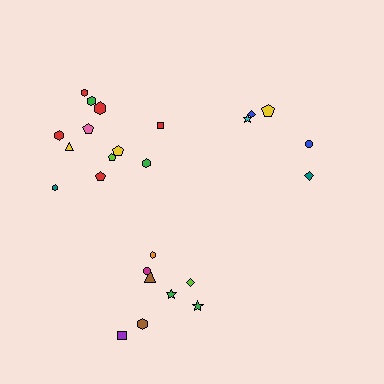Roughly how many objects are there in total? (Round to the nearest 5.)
Roughly 25 objects in total.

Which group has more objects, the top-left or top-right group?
The top-left group.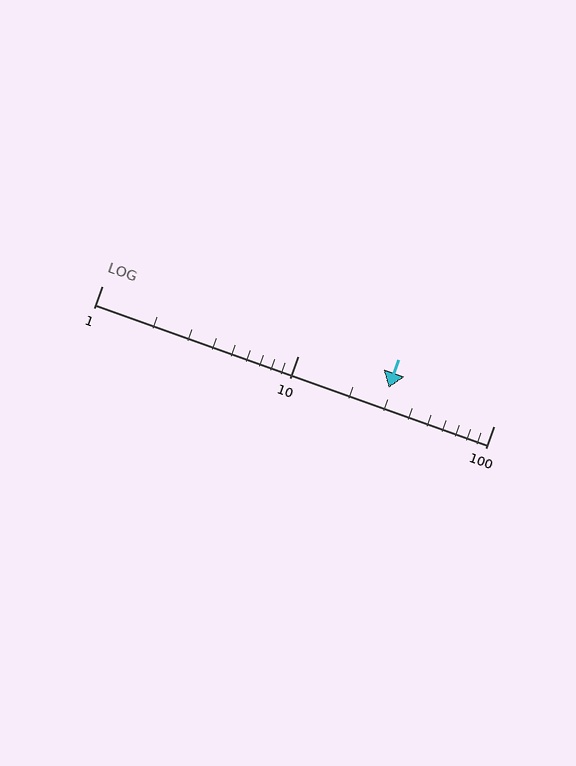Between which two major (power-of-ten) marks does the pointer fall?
The pointer is between 10 and 100.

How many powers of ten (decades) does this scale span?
The scale spans 2 decades, from 1 to 100.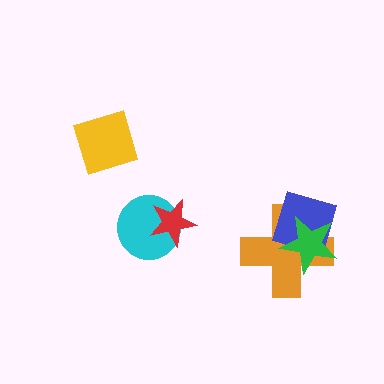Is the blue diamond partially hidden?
Yes, it is partially covered by another shape.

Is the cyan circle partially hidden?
Yes, it is partially covered by another shape.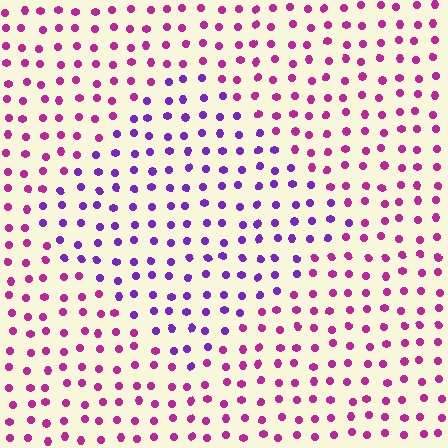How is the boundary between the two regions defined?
The boundary is defined purely by a slight shift in hue (about 41 degrees). Spacing, size, and orientation are identical on both sides.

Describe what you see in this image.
The image is filled with small magenta elements in a uniform arrangement. A diamond-shaped region is visible where the elements are tinted to a slightly different hue, forming a subtle color boundary.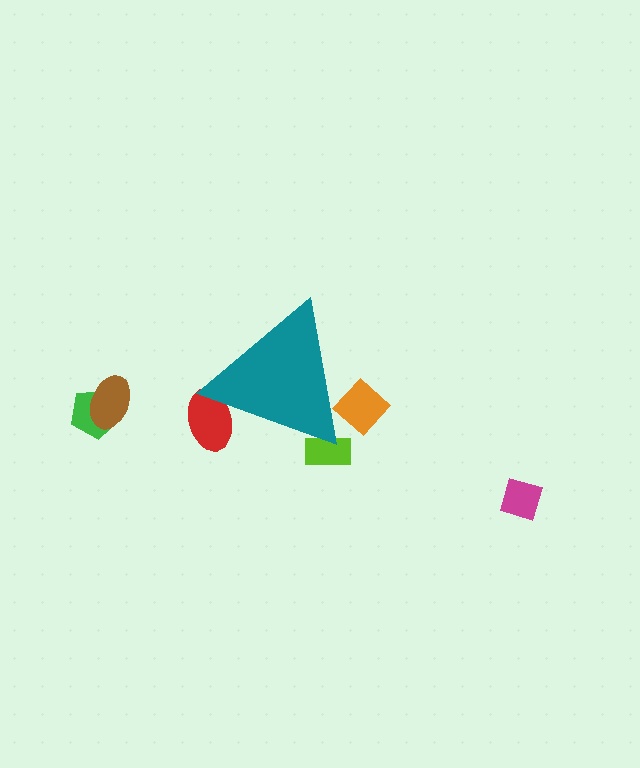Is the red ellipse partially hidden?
Yes, the red ellipse is partially hidden behind the teal triangle.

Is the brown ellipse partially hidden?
No, the brown ellipse is fully visible.